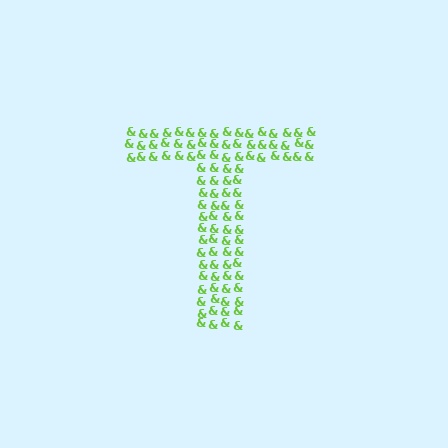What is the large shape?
The large shape is the letter T.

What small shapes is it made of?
It is made of small ampersands.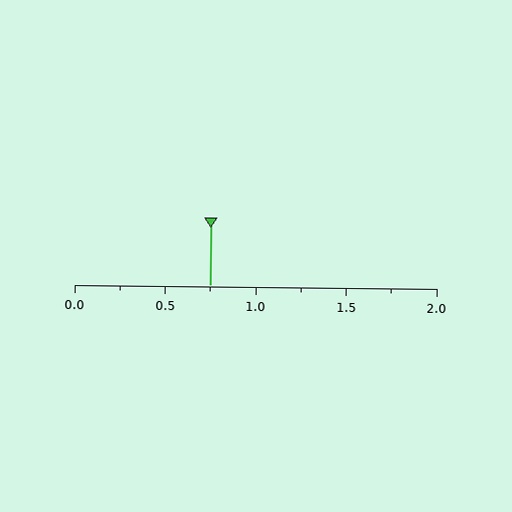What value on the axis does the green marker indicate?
The marker indicates approximately 0.75.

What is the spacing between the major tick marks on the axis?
The major ticks are spaced 0.5 apart.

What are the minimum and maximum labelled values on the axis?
The axis runs from 0.0 to 2.0.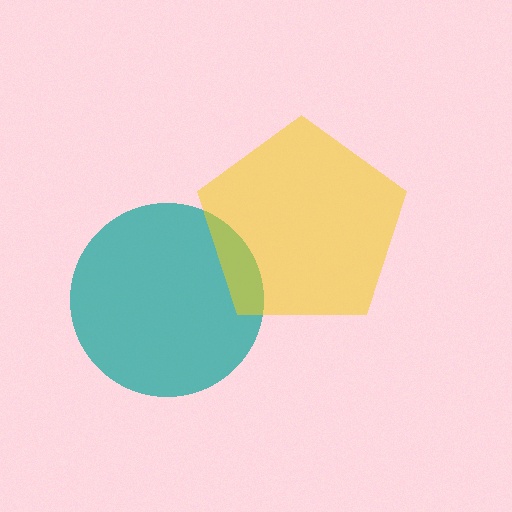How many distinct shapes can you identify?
There are 2 distinct shapes: a teal circle, a yellow pentagon.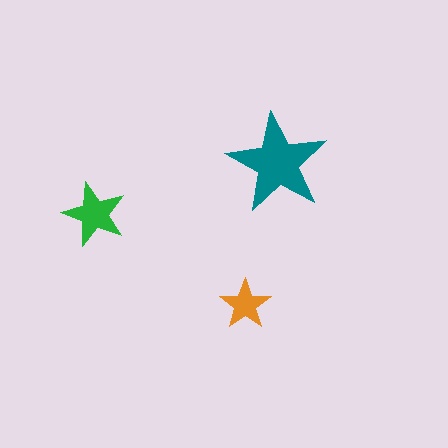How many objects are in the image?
There are 3 objects in the image.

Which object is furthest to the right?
The teal star is rightmost.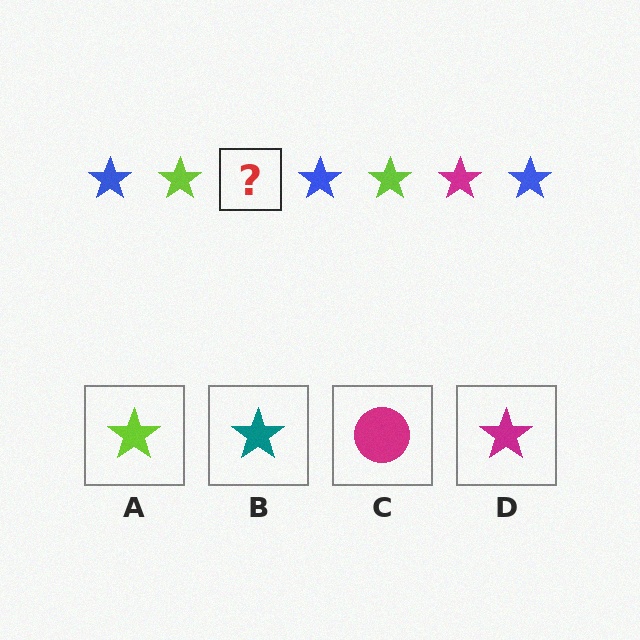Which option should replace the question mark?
Option D.